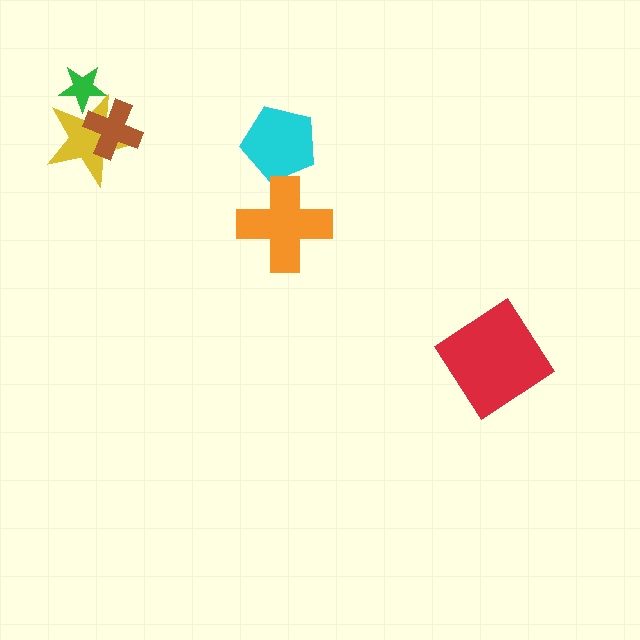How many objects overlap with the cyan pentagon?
0 objects overlap with the cyan pentagon.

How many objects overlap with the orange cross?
0 objects overlap with the orange cross.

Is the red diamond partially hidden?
No, no other shape covers it.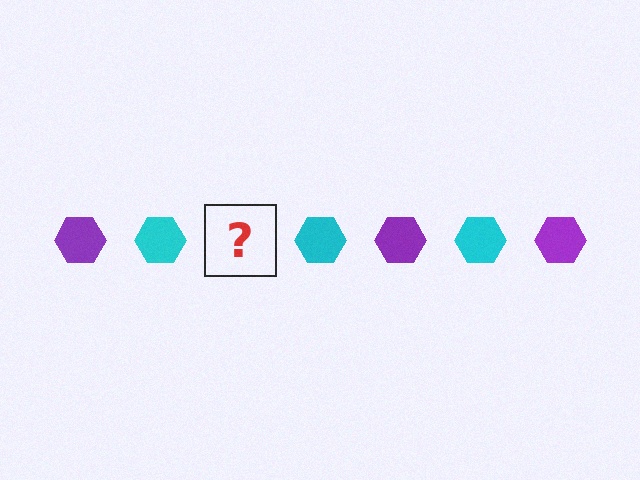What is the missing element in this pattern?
The missing element is a purple hexagon.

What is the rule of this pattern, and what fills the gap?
The rule is that the pattern cycles through purple, cyan hexagons. The gap should be filled with a purple hexagon.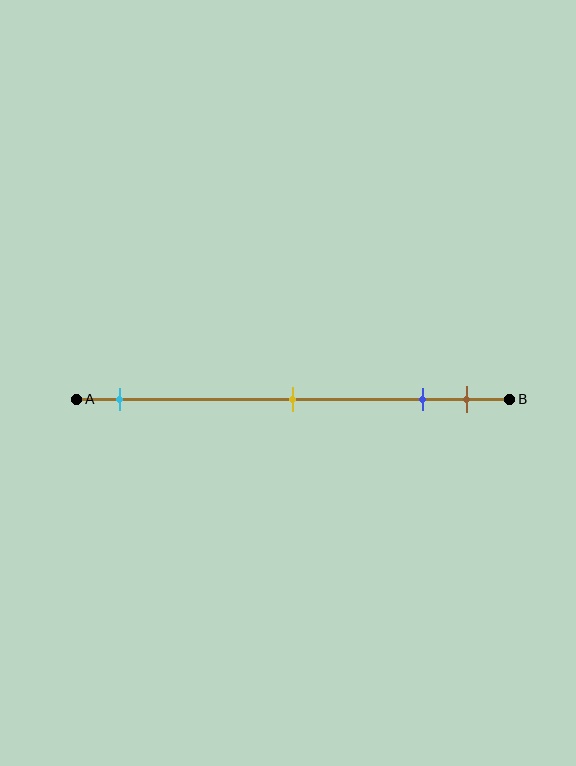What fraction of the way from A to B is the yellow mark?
The yellow mark is approximately 50% (0.5) of the way from A to B.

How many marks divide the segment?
There are 4 marks dividing the segment.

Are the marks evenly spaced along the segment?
No, the marks are not evenly spaced.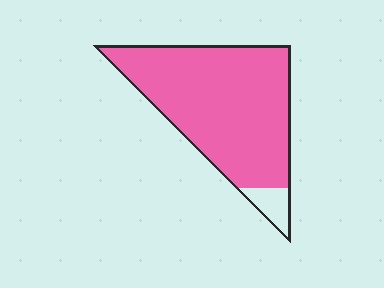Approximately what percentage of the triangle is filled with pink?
Approximately 90%.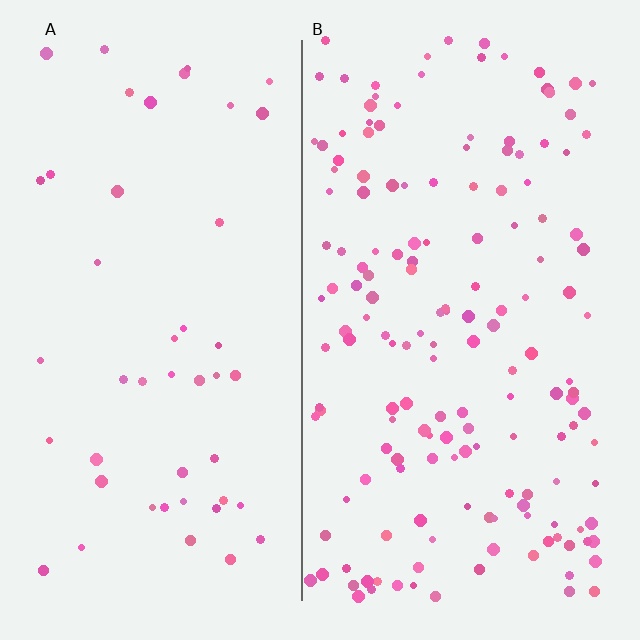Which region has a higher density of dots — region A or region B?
B (the right).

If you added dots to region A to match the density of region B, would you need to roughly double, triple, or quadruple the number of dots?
Approximately triple.